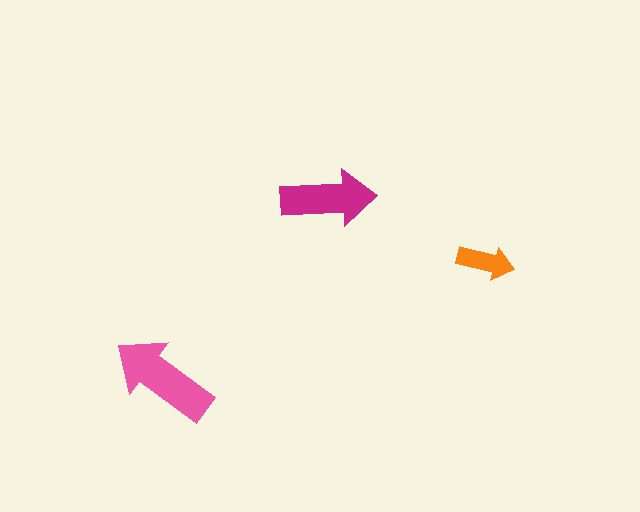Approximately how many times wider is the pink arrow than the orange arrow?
About 2 times wider.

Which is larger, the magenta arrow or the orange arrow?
The magenta one.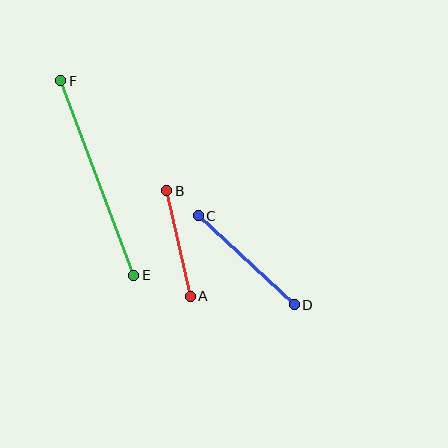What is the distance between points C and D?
The distance is approximately 131 pixels.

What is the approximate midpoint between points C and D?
The midpoint is at approximately (246, 260) pixels.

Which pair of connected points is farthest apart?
Points E and F are farthest apart.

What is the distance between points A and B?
The distance is approximately 108 pixels.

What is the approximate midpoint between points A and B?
The midpoint is at approximately (178, 244) pixels.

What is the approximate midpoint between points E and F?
The midpoint is at approximately (97, 178) pixels.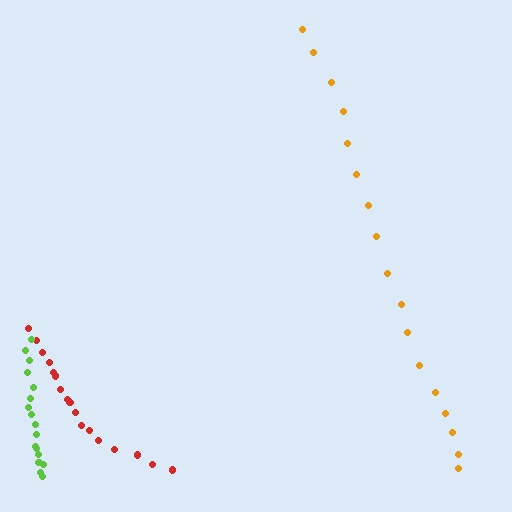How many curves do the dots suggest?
There are 3 distinct paths.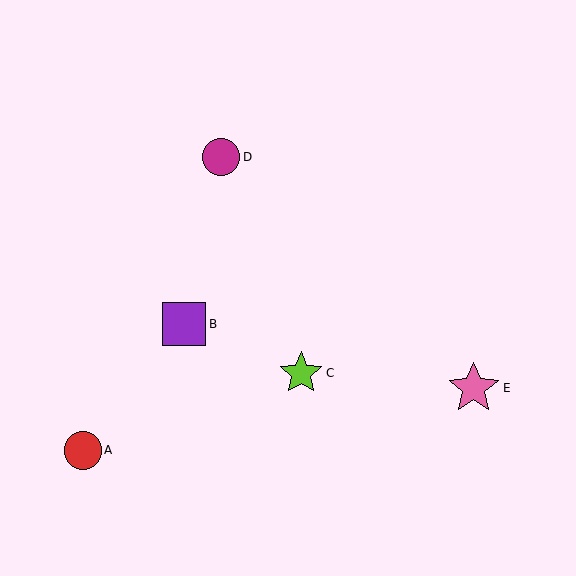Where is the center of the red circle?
The center of the red circle is at (83, 450).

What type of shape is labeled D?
Shape D is a magenta circle.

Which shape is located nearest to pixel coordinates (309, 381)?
The lime star (labeled C) at (301, 373) is nearest to that location.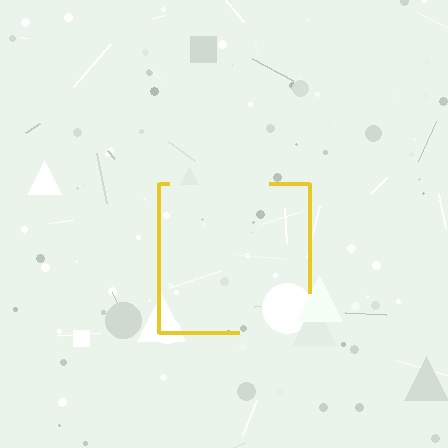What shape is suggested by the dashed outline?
The dashed outline suggests a square.